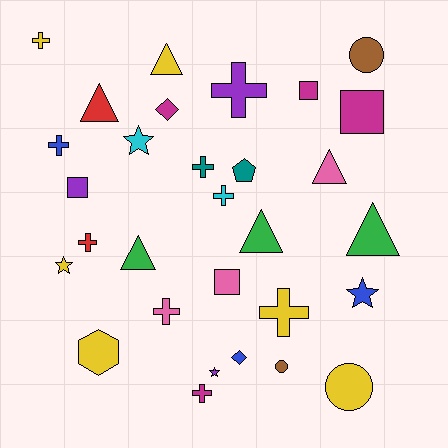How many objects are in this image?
There are 30 objects.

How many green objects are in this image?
There are 3 green objects.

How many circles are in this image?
There are 3 circles.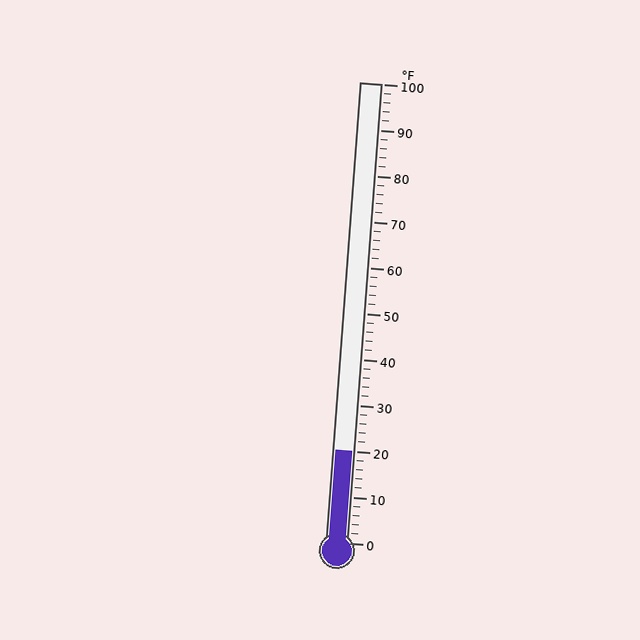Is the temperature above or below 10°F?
The temperature is above 10°F.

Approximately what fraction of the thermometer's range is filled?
The thermometer is filled to approximately 20% of its range.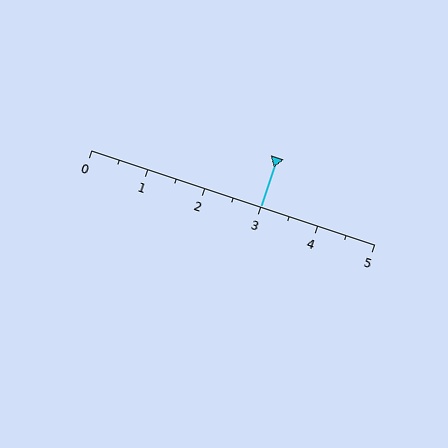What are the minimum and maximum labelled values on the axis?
The axis runs from 0 to 5.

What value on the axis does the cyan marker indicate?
The marker indicates approximately 3.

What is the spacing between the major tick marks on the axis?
The major ticks are spaced 1 apart.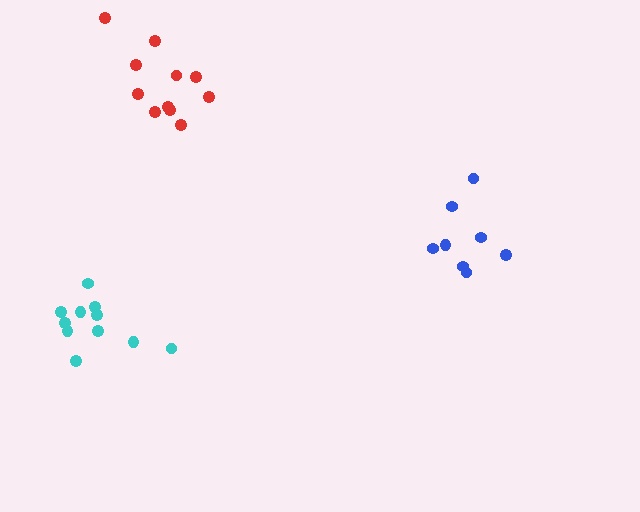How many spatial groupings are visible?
There are 3 spatial groupings.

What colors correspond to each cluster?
The clusters are colored: blue, cyan, red.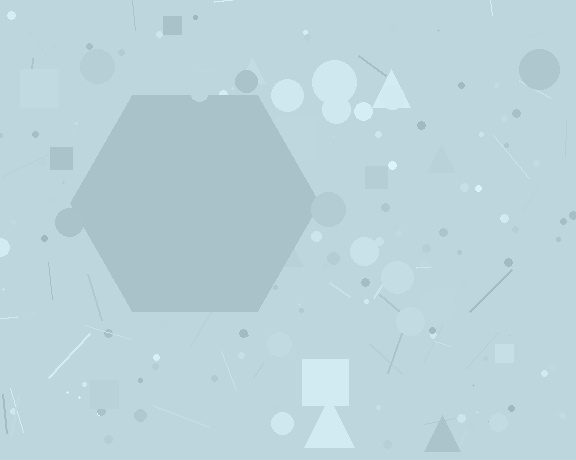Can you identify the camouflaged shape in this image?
The camouflaged shape is a hexagon.